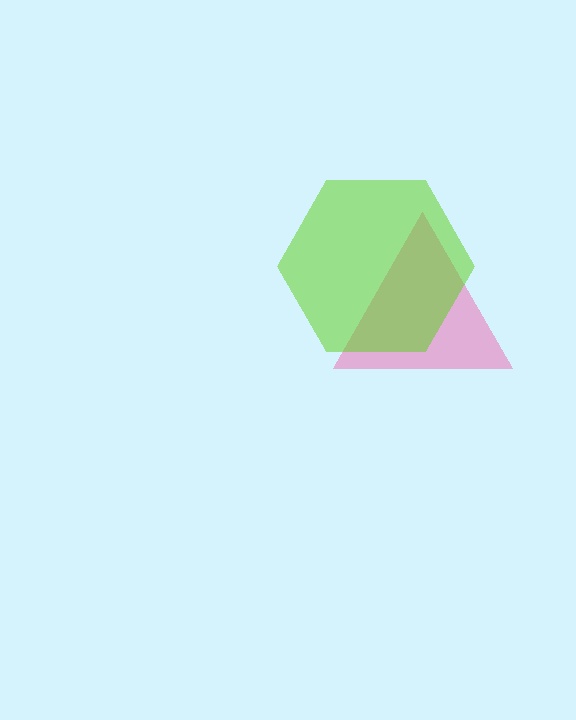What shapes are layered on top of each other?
The layered shapes are: a pink triangle, a lime hexagon.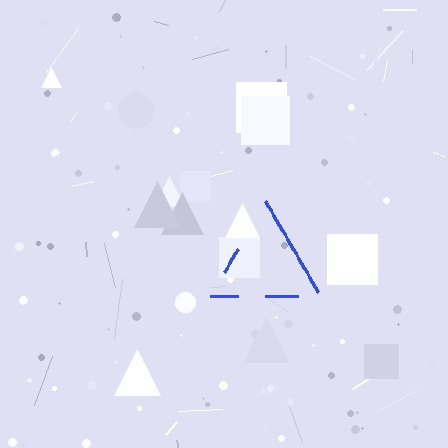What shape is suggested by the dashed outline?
The dashed outline suggests a triangle.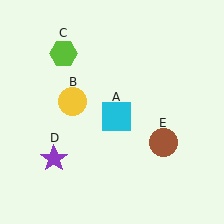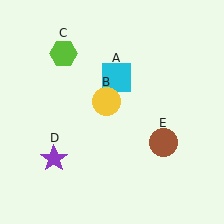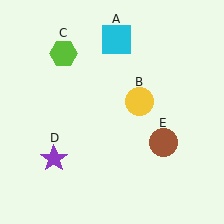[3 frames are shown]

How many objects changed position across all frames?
2 objects changed position: cyan square (object A), yellow circle (object B).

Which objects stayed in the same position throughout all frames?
Lime hexagon (object C) and purple star (object D) and brown circle (object E) remained stationary.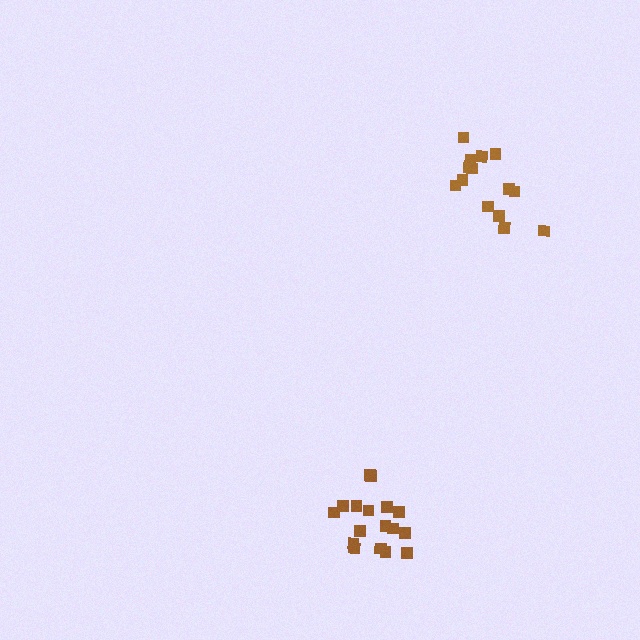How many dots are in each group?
Group 1: 17 dots, Group 2: 14 dots (31 total).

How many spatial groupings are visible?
There are 2 spatial groupings.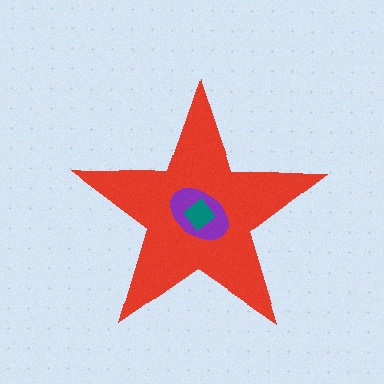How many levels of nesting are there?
3.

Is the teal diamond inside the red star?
Yes.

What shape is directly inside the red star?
The purple ellipse.